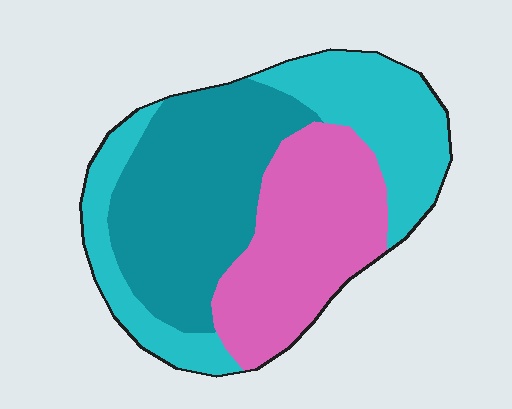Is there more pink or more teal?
Teal.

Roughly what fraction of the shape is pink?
Pink takes up about one third (1/3) of the shape.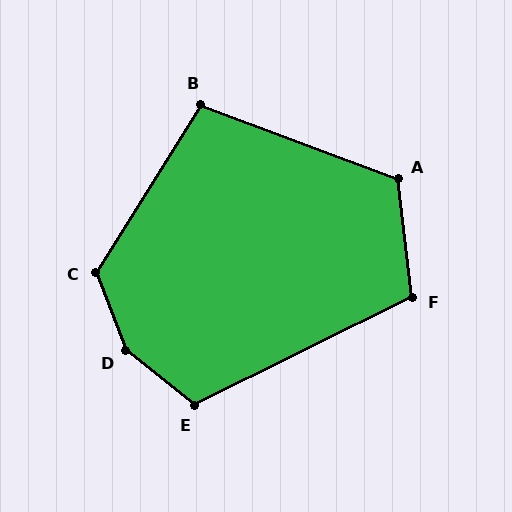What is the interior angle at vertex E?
Approximately 115 degrees (obtuse).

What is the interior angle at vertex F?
Approximately 110 degrees (obtuse).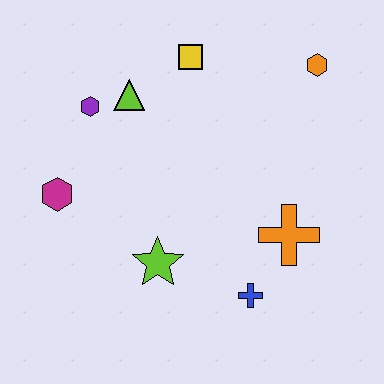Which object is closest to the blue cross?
The orange cross is closest to the blue cross.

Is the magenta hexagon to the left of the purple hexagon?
Yes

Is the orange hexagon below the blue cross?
No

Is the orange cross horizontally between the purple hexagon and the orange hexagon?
Yes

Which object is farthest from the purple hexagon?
The blue cross is farthest from the purple hexagon.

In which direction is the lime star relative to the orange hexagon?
The lime star is below the orange hexagon.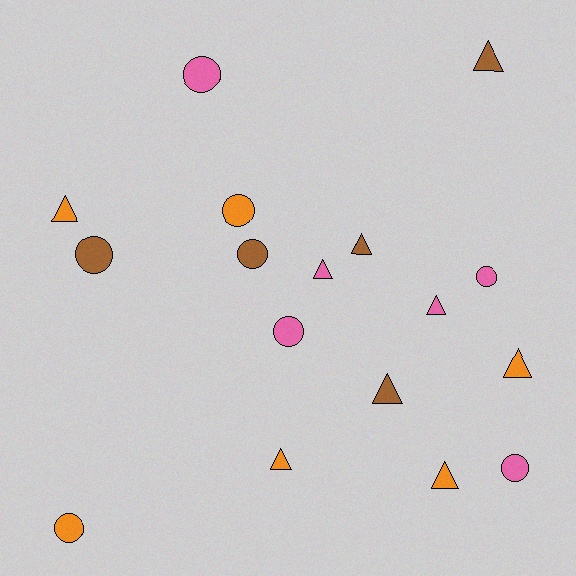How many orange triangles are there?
There are 4 orange triangles.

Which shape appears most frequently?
Triangle, with 9 objects.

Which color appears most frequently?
Pink, with 6 objects.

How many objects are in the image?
There are 17 objects.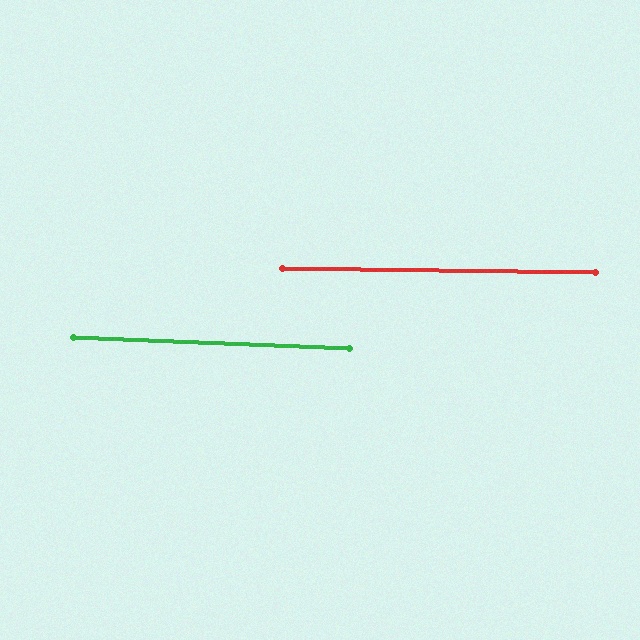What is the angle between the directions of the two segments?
Approximately 1 degree.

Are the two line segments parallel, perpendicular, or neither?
Parallel — their directions differ by only 1.5°.